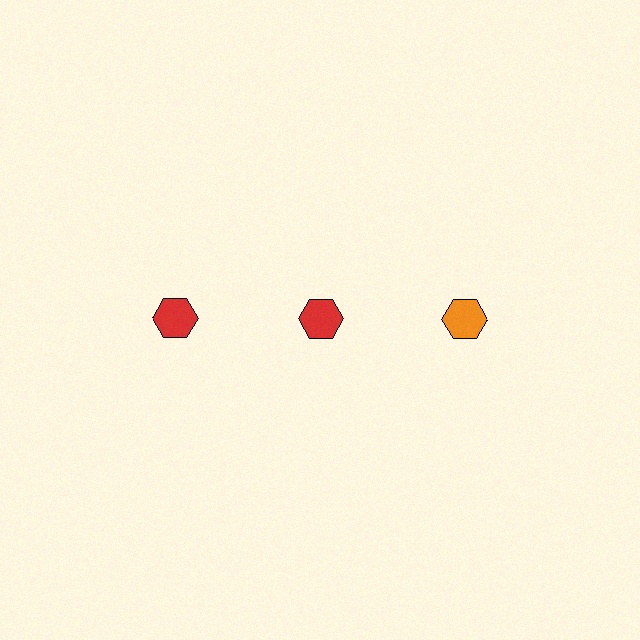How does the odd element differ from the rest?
It has a different color: orange instead of red.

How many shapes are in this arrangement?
There are 3 shapes arranged in a grid pattern.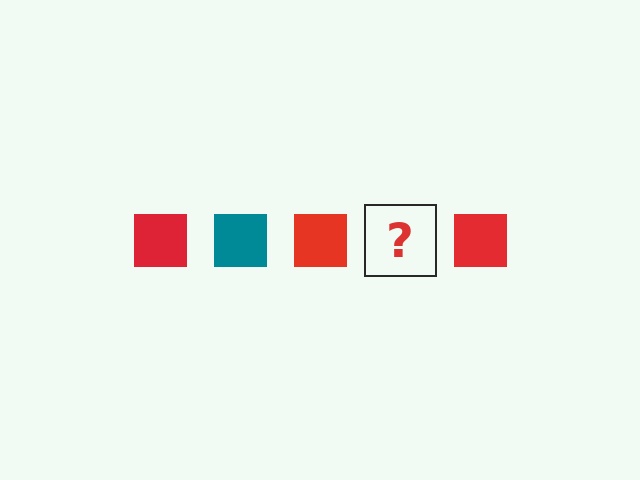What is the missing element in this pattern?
The missing element is a teal square.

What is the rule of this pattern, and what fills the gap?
The rule is that the pattern cycles through red, teal squares. The gap should be filled with a teal square.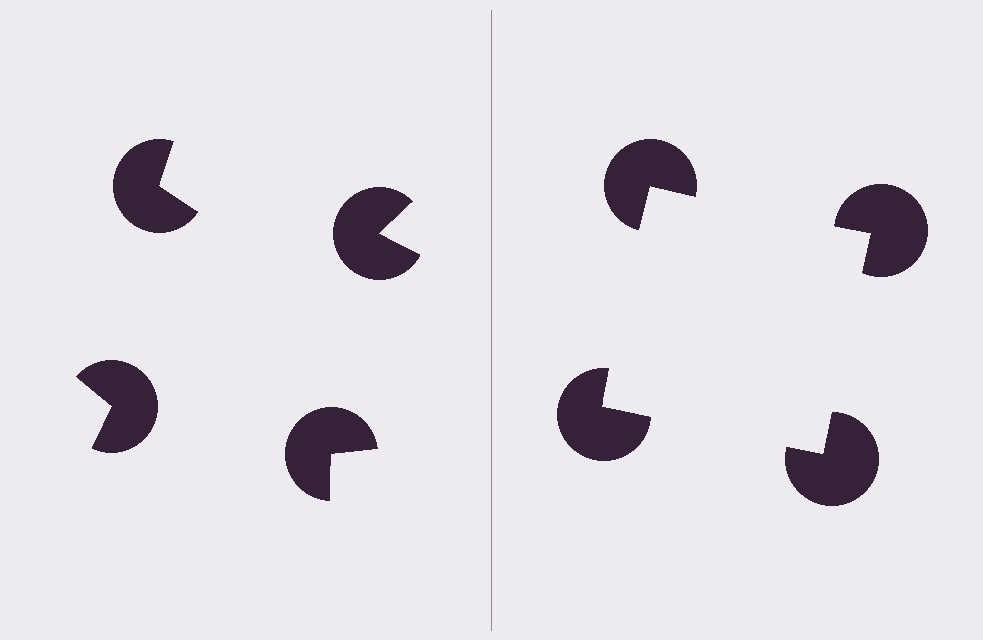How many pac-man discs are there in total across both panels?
8 — 4 on each side.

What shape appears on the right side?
An illusory square.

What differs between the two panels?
The pac-man discs are positioned identically on both sides; only the wedge orientations differ. On the right they align to a square; on the left they are misaligned.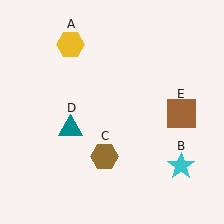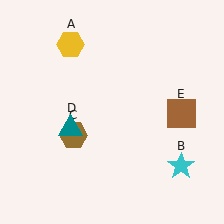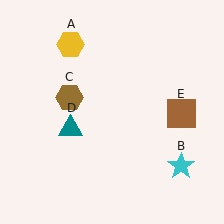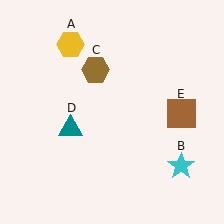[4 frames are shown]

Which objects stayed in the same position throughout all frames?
Yellow hexagon (object A) and cyan star (object B) and teal triangle (object D) and brown square (object E) remained stationary.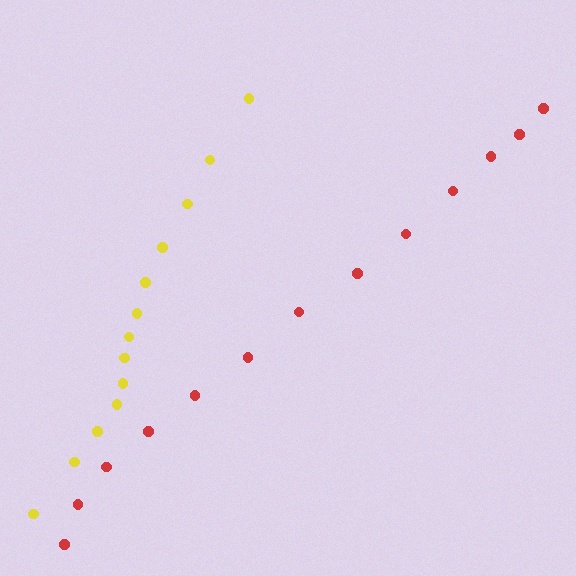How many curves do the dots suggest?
There are 2 distinct paths.